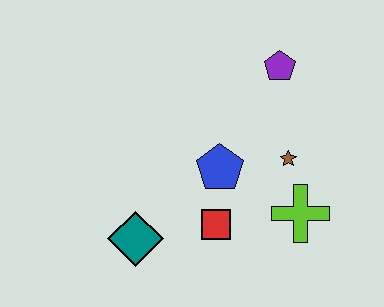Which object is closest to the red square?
The blue pentagon is closest to the red square.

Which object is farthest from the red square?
The purple pentagon is farthest from the red square.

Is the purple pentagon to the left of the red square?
No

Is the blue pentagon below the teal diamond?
No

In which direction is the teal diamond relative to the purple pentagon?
The teal diamond is below the purple pentagon.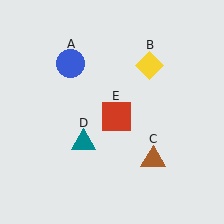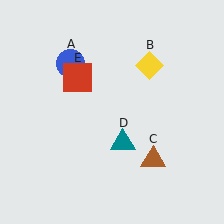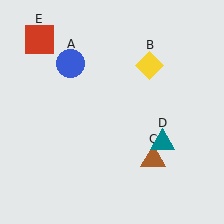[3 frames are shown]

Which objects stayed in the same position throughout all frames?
Blue circle (object A) and yellow diamond (object B) and brown triangle (object C) remained stationary.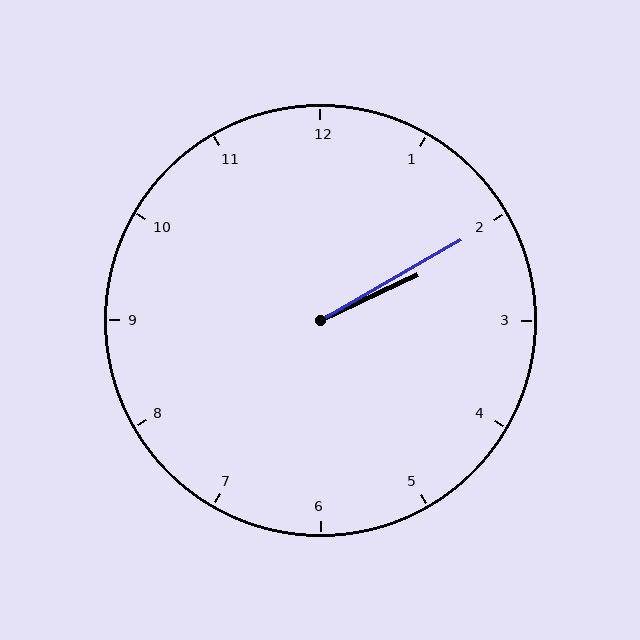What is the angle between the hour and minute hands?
Approximately 5 degrees.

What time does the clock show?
2:10.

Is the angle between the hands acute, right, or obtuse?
It is acute.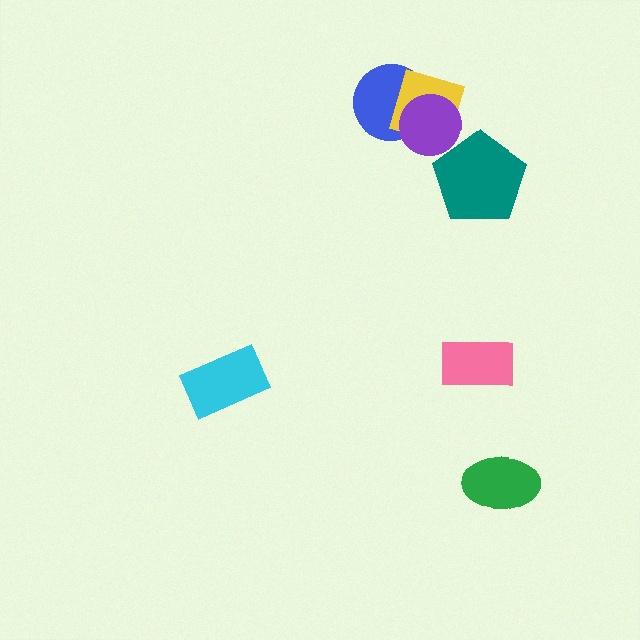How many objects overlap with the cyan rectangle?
0 objects overlap with the cyan rectangle.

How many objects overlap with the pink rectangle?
0 objects overlap with the pink rectangle.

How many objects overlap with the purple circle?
2 objects overlap with the purple circle.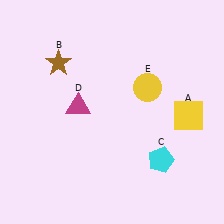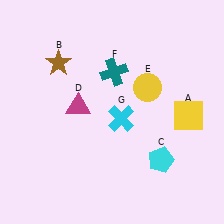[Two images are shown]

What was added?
A teal cross (F), a cyan cross (G) were added in Image 2.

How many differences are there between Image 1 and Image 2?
There are 2 differences between the two images.